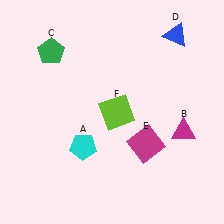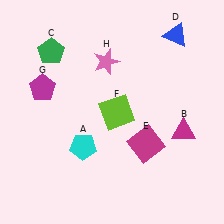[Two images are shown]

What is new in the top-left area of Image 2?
A magenta pentagon (G) was added in the top-left area of Image 2.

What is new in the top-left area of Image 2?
A pink star (H) was added in the top-left area of Image 2.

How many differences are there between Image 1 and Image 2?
There are 2 differences between the two images.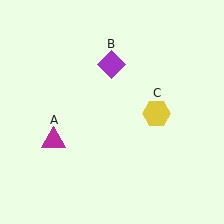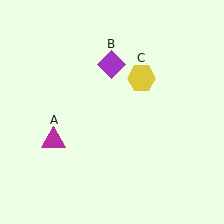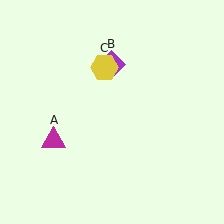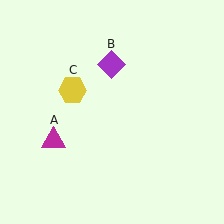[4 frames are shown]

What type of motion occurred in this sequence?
The yellow hexagon (object C) rotated counterclockwise around the center of the scene.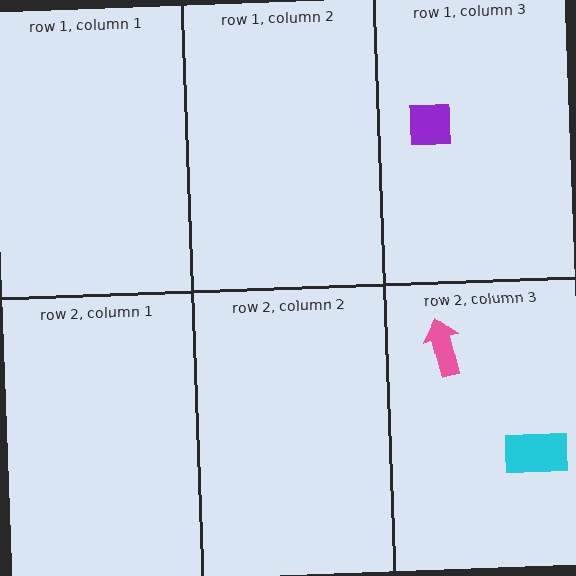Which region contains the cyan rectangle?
The row 2, column 3 region.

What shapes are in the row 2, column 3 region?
The cyan rectangle, the pink arrow.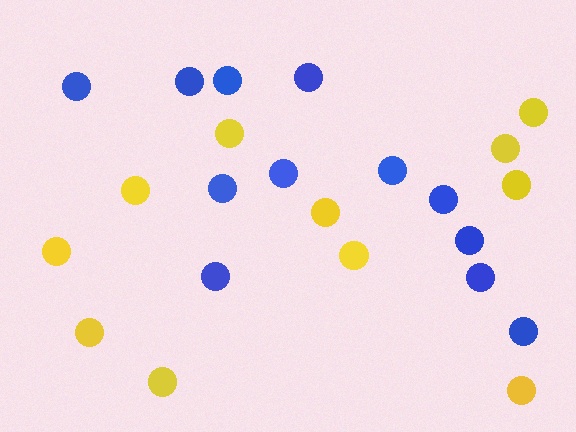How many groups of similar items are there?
There are 2 groups: one group of blue circles (12) and one group of yellow circles (11).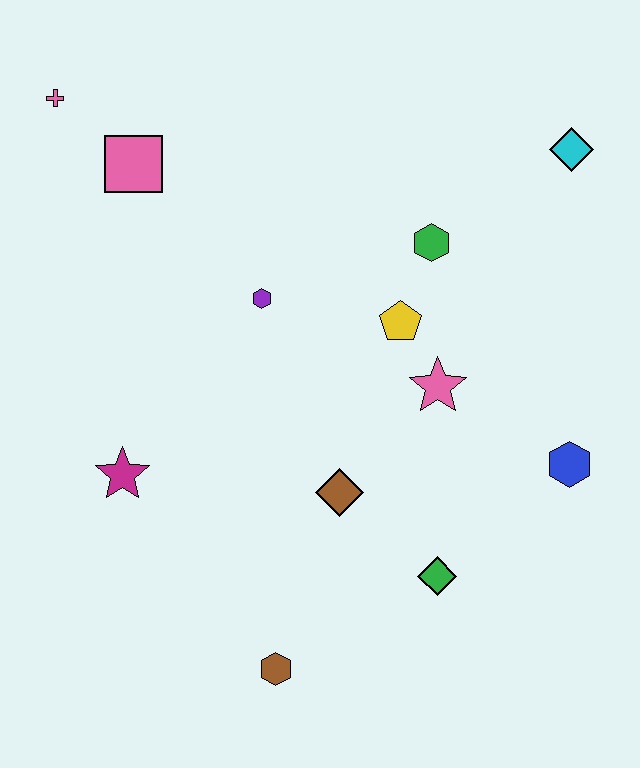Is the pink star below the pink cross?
Yes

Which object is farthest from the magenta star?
The cyan diamond is farthest from the magenta star.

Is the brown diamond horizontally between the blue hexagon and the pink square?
Yes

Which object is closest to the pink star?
The yellow pentagon is closest to the pink star.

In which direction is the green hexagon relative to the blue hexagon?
The green hexagon is above the blue hexagon.